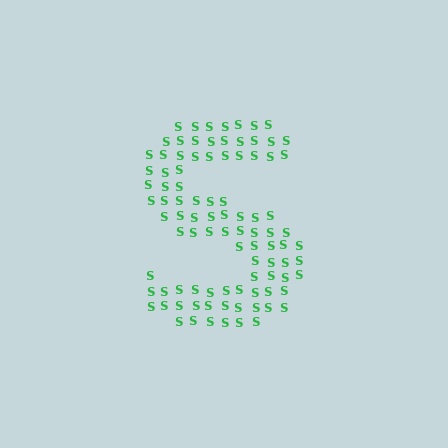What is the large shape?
The large shape is the letter S.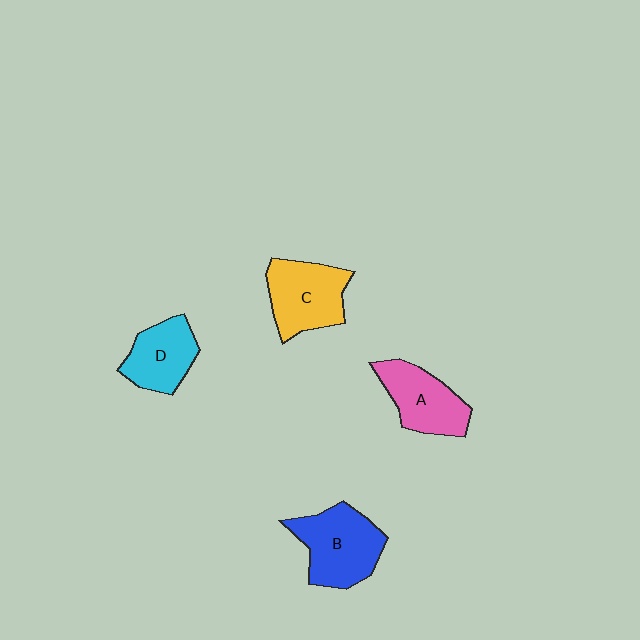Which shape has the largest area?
Shape B (blue).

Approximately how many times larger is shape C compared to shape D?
Approximately 1.2 times.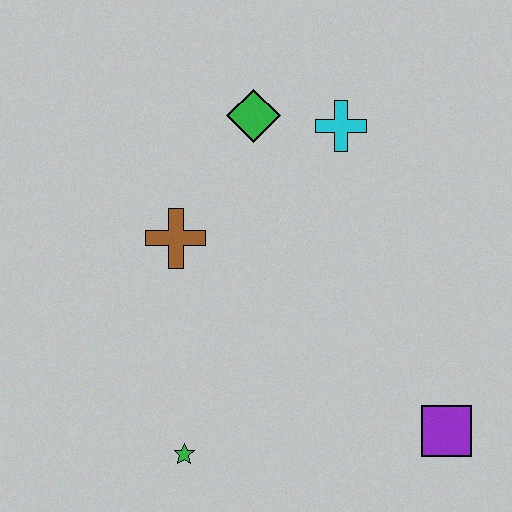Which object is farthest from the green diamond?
The purple square is farthest from the green diamond.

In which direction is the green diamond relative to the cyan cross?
The green diamond is to the left of the cyan cross.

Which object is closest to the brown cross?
The green diamond is closest to the brown cross.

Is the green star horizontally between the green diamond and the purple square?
No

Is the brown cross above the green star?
Yes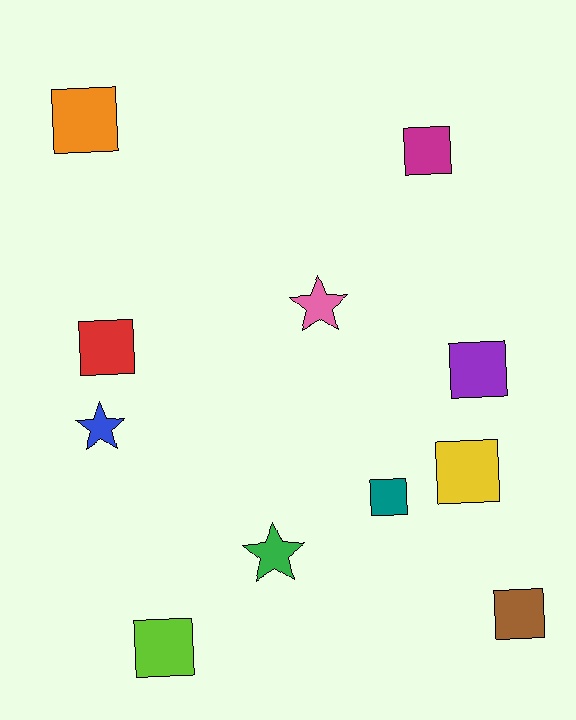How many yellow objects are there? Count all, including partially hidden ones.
There is 1 yellow object.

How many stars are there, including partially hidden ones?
There are 3 stars.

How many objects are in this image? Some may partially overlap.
There are 11 objects.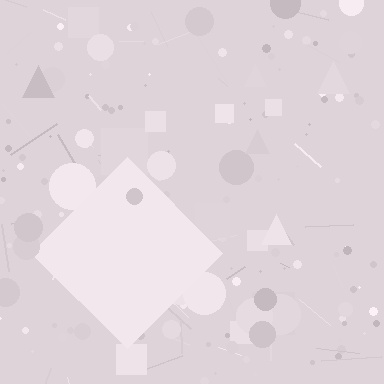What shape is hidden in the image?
A diamond is hidden in the image.